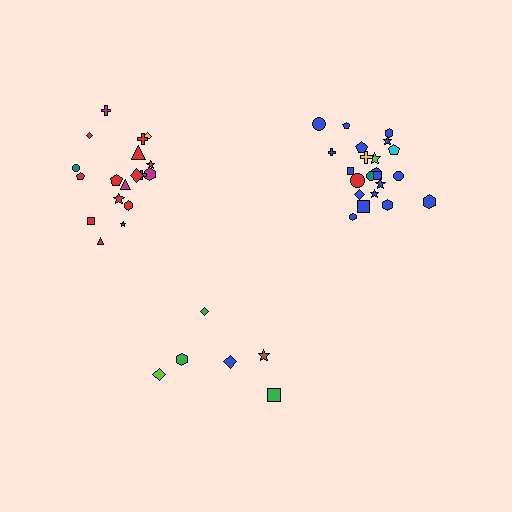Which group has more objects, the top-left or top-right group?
The top-right group.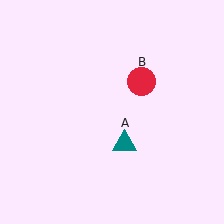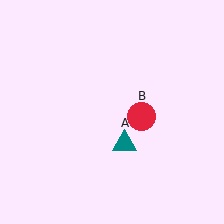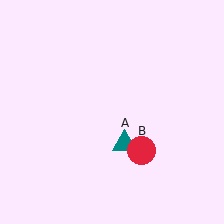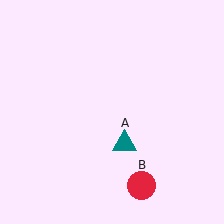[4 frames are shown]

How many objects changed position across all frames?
1 object changed position: red circle (object B).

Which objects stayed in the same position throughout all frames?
Teal triangle (object A) remained stationary.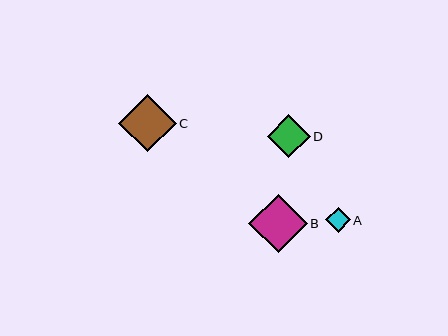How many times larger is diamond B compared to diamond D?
Diamond B is approximately 1.4 times the size of diamond D.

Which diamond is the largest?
Diamond B is the largest with a size of approximately 59 pixels.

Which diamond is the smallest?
Diamond A is the smallest with a size of approximately 24 pixels.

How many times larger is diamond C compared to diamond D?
Diamond C is approximately 1.3 times the size of diamond D.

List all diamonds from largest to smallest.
From largest to smallest: B, C, D, A.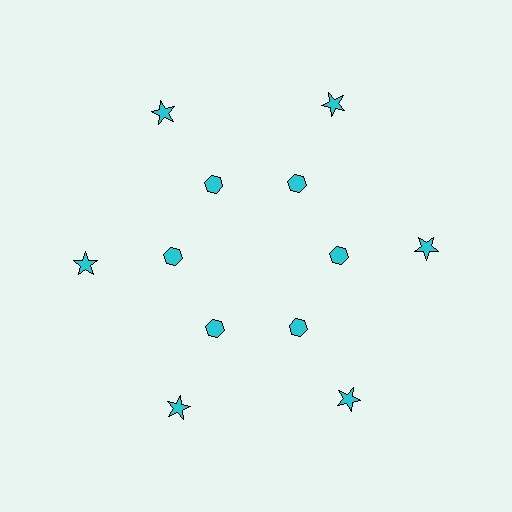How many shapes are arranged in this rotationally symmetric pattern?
There are 12 shapes, arranged in 6 groups of 2.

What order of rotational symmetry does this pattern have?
This pattern has 6-fold rotational symmetry.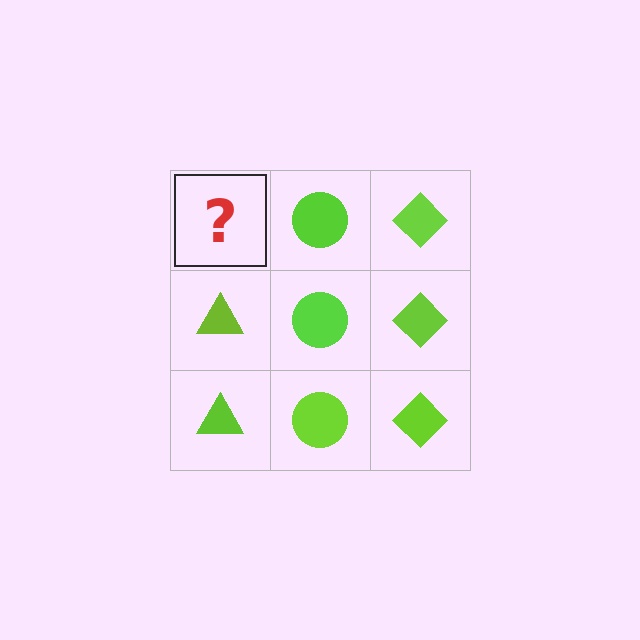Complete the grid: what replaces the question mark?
The question mark should be replaced with a lime triangle.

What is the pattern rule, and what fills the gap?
The rule is that each column has a consistent shape. The gap should be filled with a lime triangle.